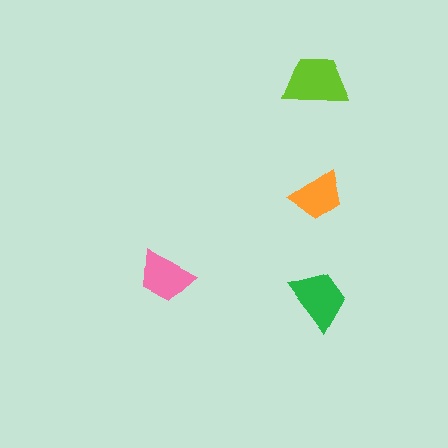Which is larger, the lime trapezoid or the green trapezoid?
The lime one.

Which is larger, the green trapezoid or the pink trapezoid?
The green one.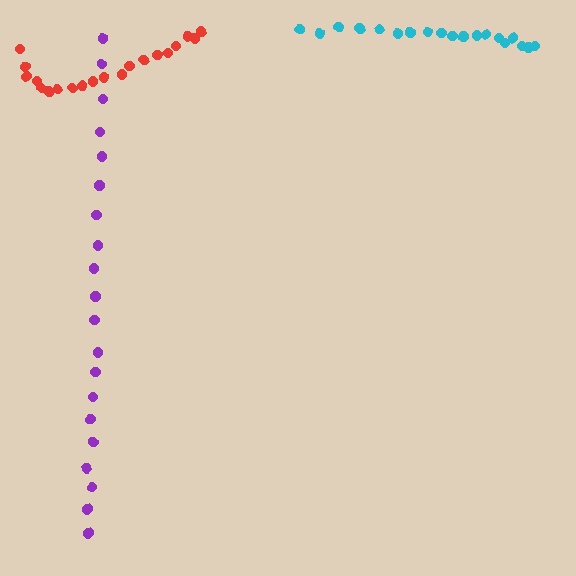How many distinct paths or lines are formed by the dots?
There are 3 distinct paths.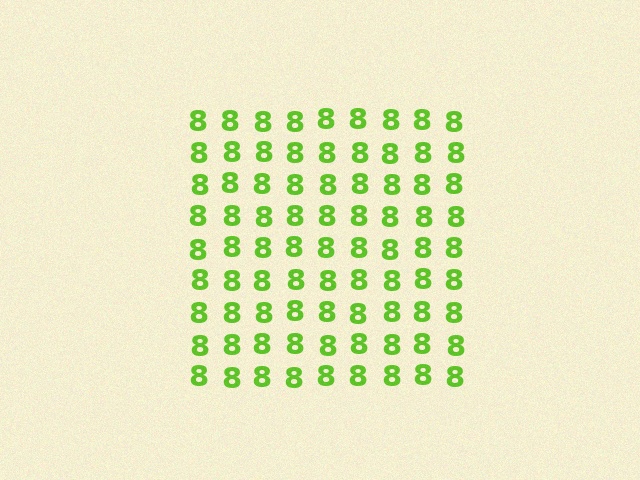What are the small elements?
The small elements are digit 8's.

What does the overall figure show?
The overall figure shows a square.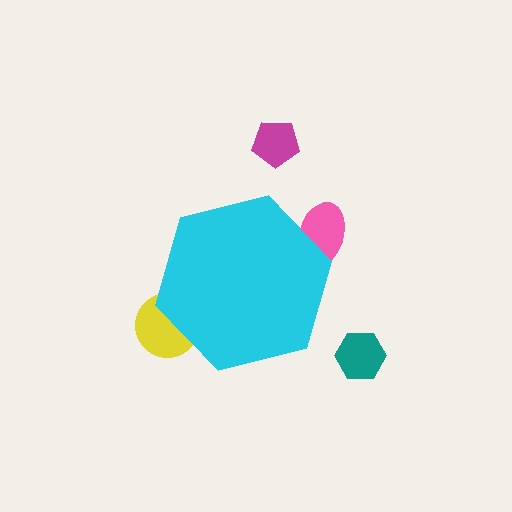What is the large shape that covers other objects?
A cyan hexagon.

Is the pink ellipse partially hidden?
Yes, the pink ellipse is partially hidden behind the cyan hexagon.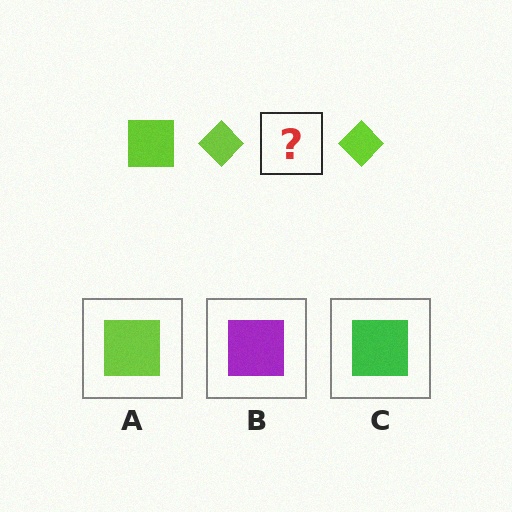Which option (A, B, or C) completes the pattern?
A.